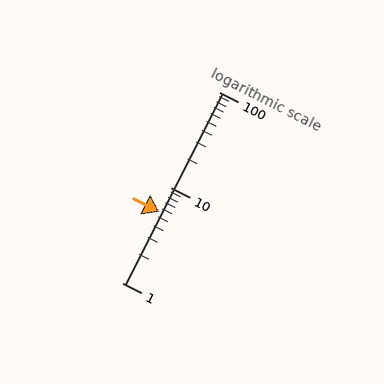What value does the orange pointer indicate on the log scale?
The pointer indicates approximately 5.5.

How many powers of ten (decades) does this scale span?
The scale spans 2 decades, from 1 to 100.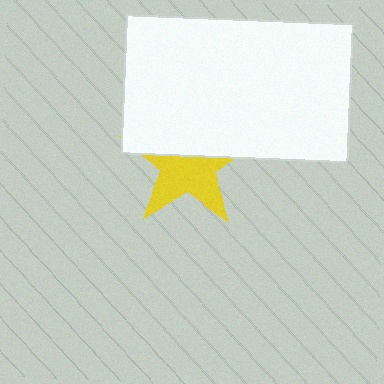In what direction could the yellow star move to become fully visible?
The yellow star could move down. That would shift it out from behind the white rectangle entirely.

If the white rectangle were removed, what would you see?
You would see the complete yellow star.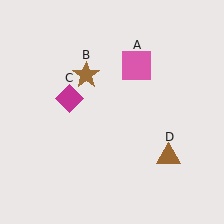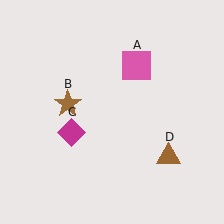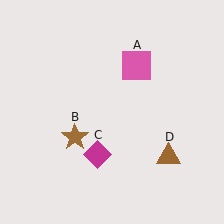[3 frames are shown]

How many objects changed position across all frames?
2 objects changed position: brown star (object B), magenta diamond (object C).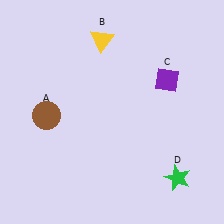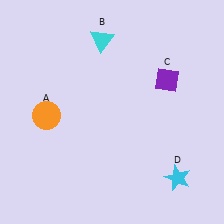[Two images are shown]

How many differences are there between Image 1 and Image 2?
There are 3 differences between the two images.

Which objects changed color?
A changed from brown to orange. B changed from yellow to cyan. D changed from green to cyan.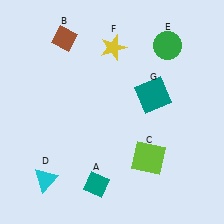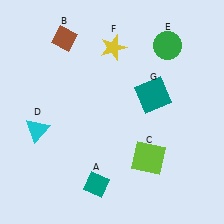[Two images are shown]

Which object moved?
The cyan triangle (D) moved up.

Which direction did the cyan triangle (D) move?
The cyan triangle (D) moved up.